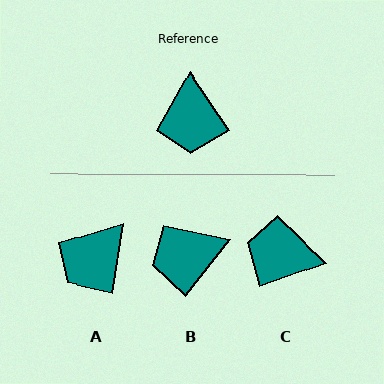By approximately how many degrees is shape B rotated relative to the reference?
Approximately 72 degrees clockwise.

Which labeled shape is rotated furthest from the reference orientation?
C, about 105 degrees away.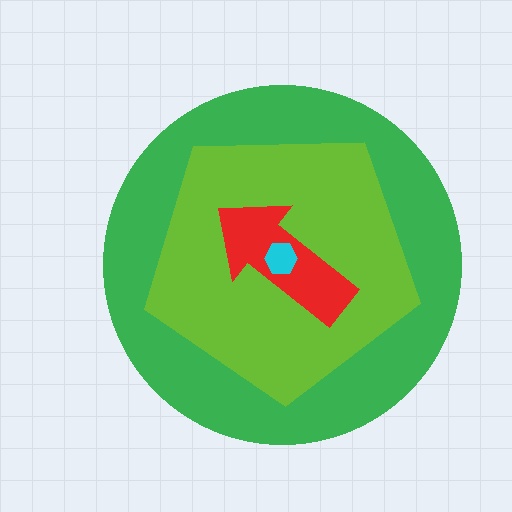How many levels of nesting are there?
4.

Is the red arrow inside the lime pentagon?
Yes.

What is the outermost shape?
The green circle.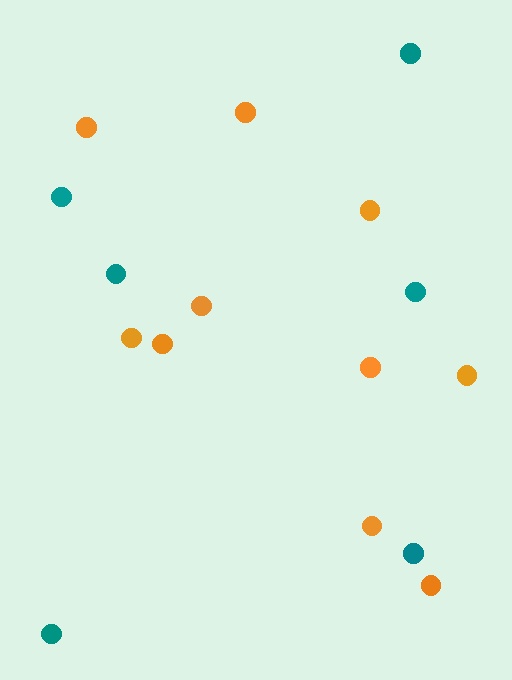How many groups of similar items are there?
There are 2 groups: one group of teal circles (6) and one group of orange circles (10).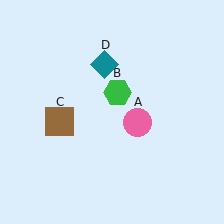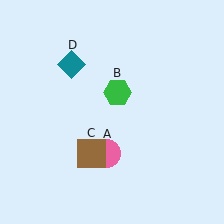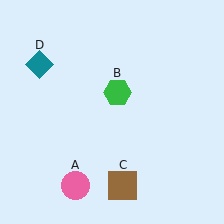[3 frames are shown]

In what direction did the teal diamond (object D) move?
The teal diamond (object D) moved left.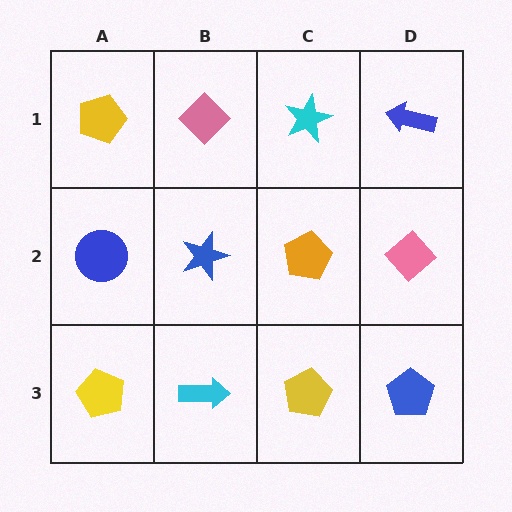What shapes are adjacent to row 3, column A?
A blue circle (row 2, column A), a cyan arrow (row 3, column B).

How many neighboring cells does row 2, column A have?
3.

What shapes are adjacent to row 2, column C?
A cyan star (row 1, column C), a yellow pentagon (row 3, column C), a blue star (row 2, column B), a pink diamond (row 2, column D).